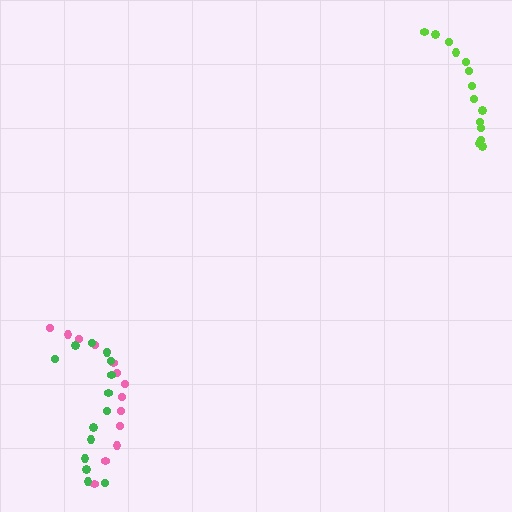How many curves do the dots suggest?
There are 3 distinct paths.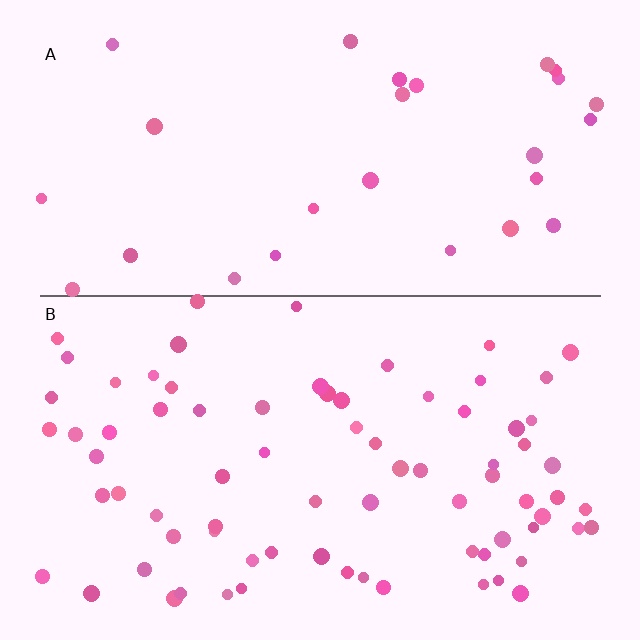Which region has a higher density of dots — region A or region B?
B (the bottom).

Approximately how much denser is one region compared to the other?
Approximately 2.7× — region B over region A.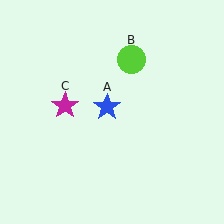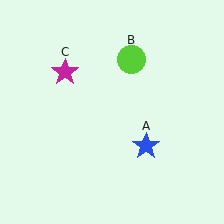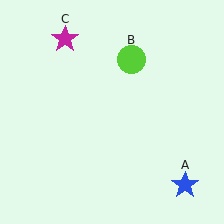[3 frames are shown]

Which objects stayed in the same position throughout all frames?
Lime circle (object B) remained stationary.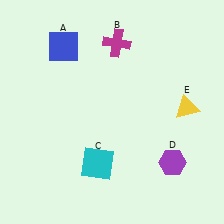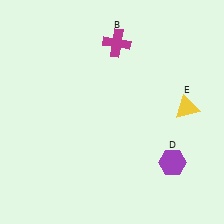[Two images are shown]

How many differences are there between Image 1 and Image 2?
There are 2 differences between the two images.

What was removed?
The blue square (A), the cyan square (C) were removed in Image 2.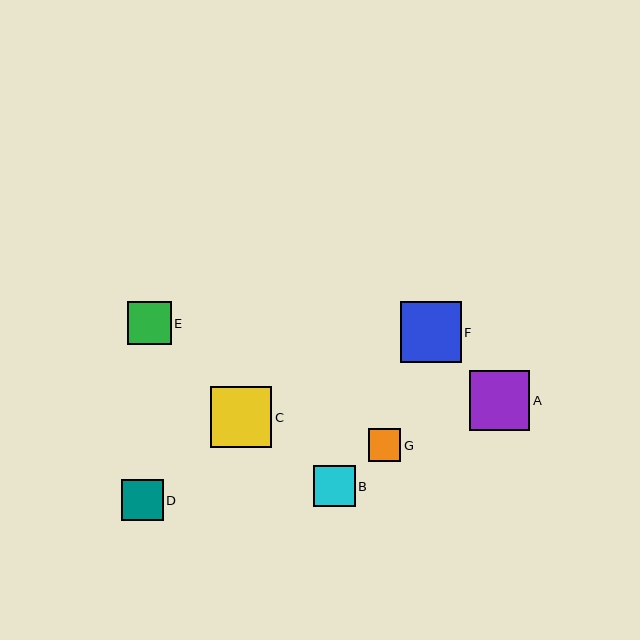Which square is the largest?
Square C is the largest with a size of approximately 61 pixels.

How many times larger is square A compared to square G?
Square A is approximately 1.9 times the size of square G.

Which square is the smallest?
Square G is the smallest with a size of approximately 32 pixels.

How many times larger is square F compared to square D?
Square F is approximately 1.5 times the size of square D.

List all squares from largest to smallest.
From largest to smallest: C, F, A, E, D, B, G.